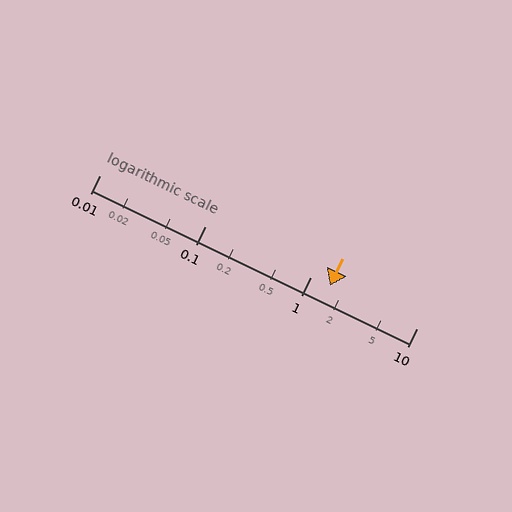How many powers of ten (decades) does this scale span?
The scale spans 3 decades, from 0.01 to 10.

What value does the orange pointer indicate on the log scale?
The pointer indicates approximately 1.5.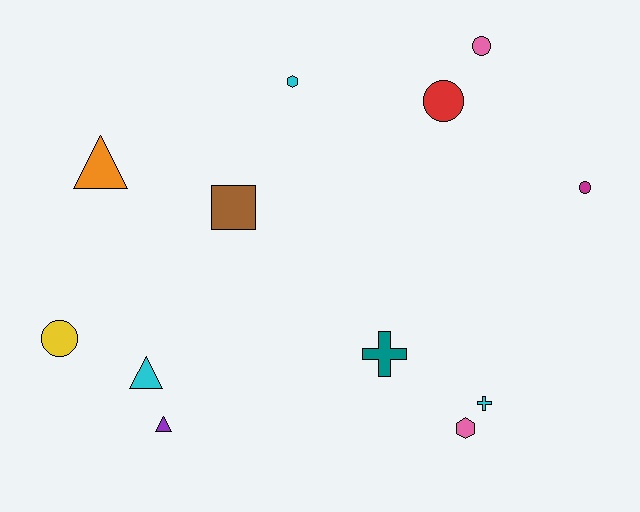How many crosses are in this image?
There are 2 crosses.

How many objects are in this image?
There are 12 objects.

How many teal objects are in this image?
There is 1 teal object.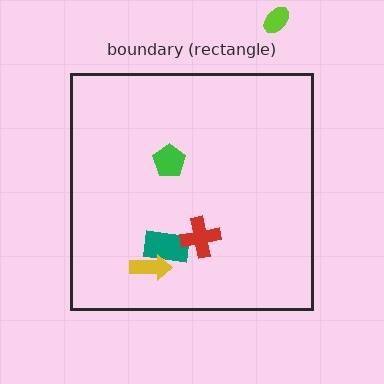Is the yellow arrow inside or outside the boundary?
Inside.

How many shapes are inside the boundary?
4 inside, 1 outside.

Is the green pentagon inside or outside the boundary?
Inside.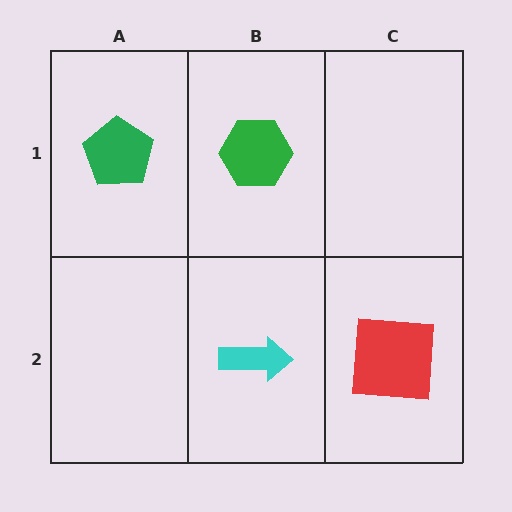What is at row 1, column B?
A green hexagon.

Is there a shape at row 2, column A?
No, that cell is empty.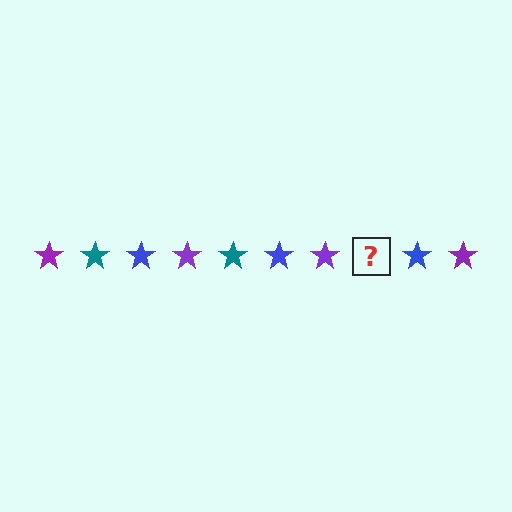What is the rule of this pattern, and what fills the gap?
The rule is that the pattern cycles through purple, teal, blue stars. The gap should be filled with a teal star.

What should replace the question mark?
The question mark should be replaced with a teal star.